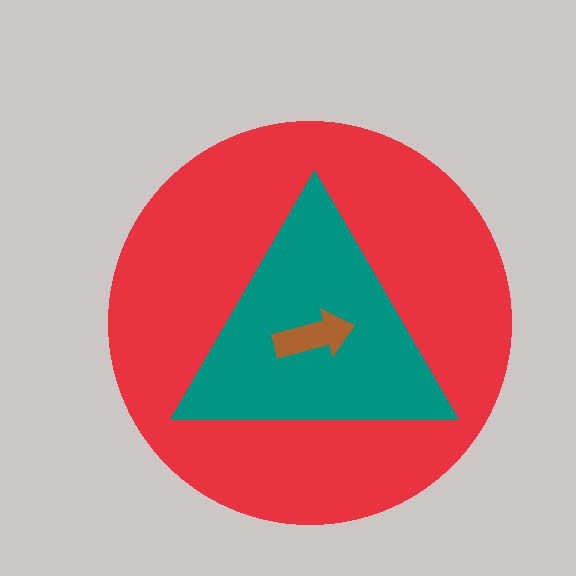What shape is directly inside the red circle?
The teal triangle.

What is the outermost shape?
The red circle.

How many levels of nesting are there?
3.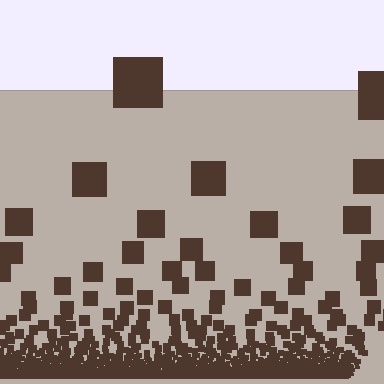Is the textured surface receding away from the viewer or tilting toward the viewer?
The surface appears to tilt toward the viewer. Texture elements get larger and sparser toward the top.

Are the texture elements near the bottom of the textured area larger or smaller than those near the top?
Smaller. The gradient is inverted — elements near the bottom are smaller and denser.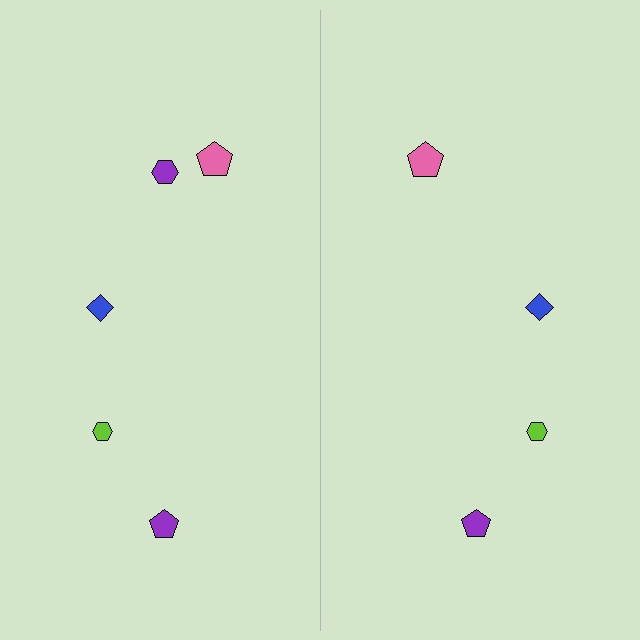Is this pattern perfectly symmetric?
No, the pattern is not perfectly symmetric. A purple hexagon is missing from the right side.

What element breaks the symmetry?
A purple hexagon is missing from the right side.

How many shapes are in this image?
There are 9 shapes in this image.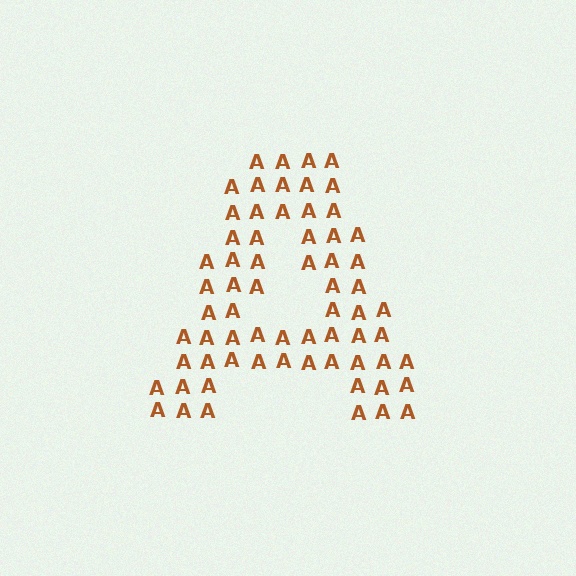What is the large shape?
The large shape is the letter A.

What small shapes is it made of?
It is made of small letter A's.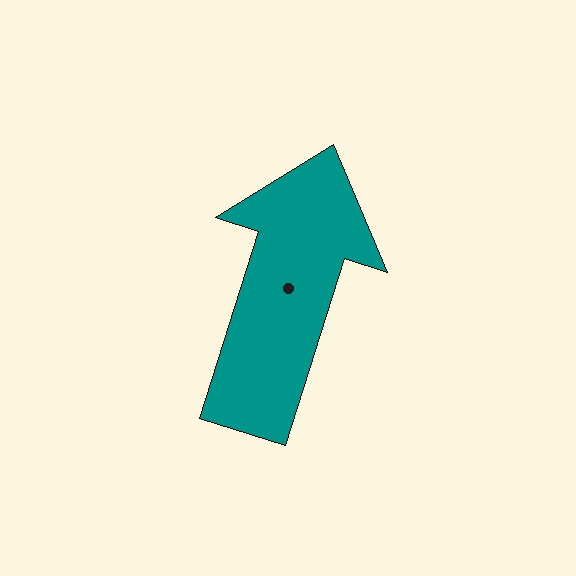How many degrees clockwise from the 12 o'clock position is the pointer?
Approximately 17 degrees.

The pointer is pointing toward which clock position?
Roughly 1 o'clock.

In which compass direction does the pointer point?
North.